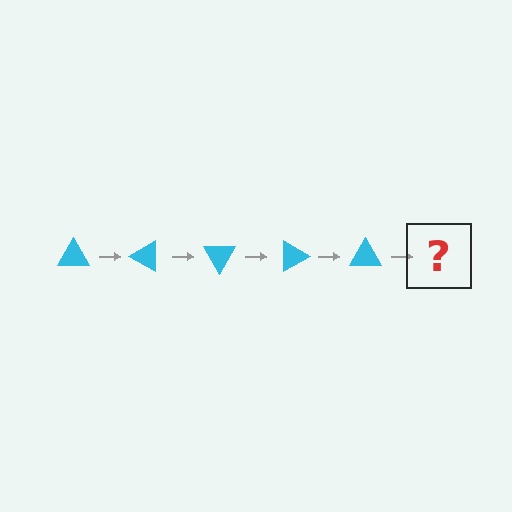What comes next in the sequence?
The next element should be a cyan triangle rotated 150 degrees.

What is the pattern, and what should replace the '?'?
The pattern is that the triangle rotates 30 degrees each step. The '?' should be a cyan triangle rotated 150 degrees.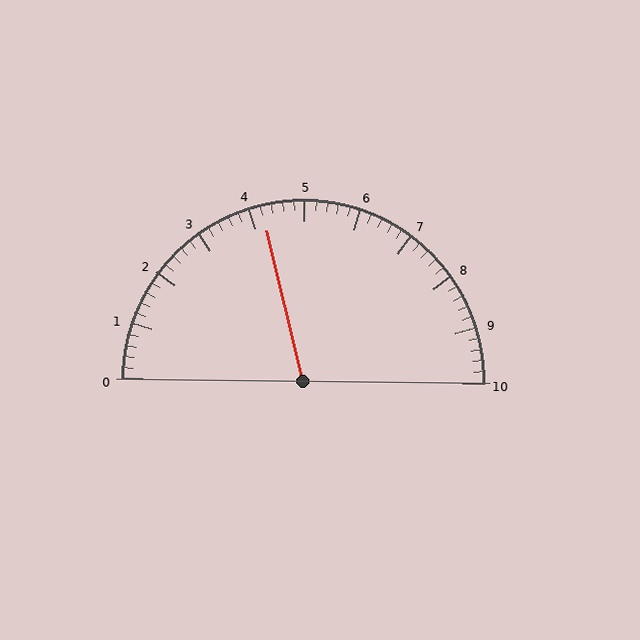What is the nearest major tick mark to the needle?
The nearest major tick mark is 4.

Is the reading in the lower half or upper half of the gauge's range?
The reading is in the lower half of the range (0 to 10).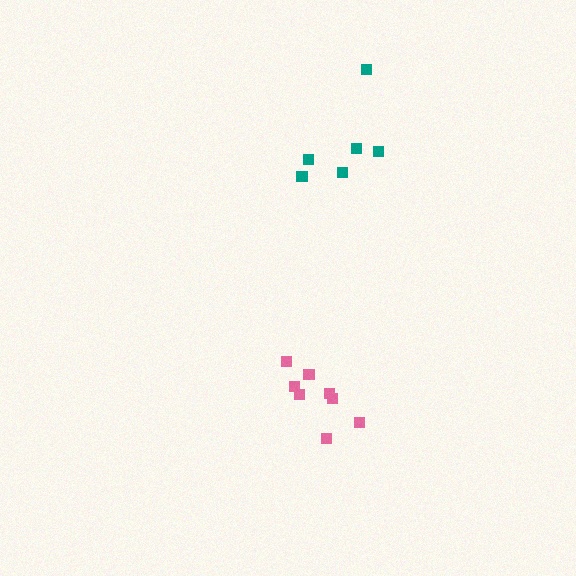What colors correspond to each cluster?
The clusters are colored: pink, teal.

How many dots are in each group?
Group 1: 8 dots, Group 2: 6 dots (14 total).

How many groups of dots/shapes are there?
There are 2 groups.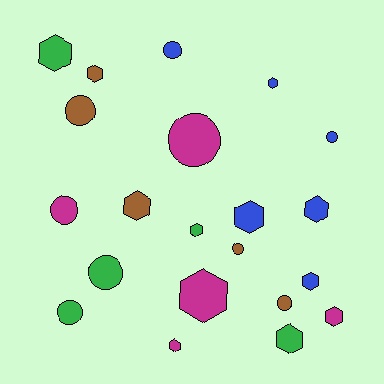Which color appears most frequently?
Blue, with 6 objects.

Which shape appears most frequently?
Hexagon, with 12 objects.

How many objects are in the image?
There are 21 objects.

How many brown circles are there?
There are 3 brown circles.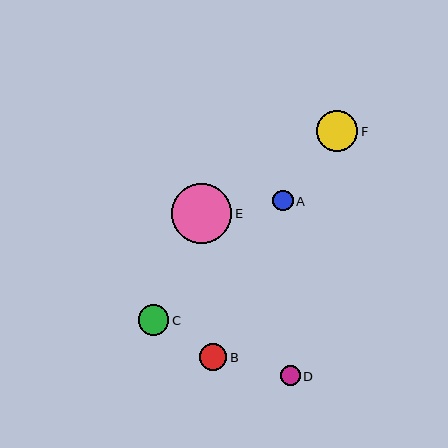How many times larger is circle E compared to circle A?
Circle E is approximately 2.9 times the size of circle A.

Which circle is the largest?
Circle E is the largest with a size of approximately 60 pixels.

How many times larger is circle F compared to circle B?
Circle F is approximately 1.5 times the size of circle B.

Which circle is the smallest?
Circle D is the smallest with a size of approximately 20 pixels.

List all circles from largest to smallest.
From largest to smallest: E, F, C, B, A, D.